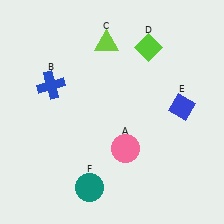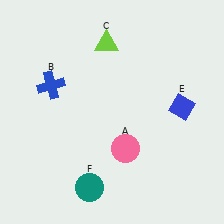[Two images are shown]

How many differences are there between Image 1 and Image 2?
There is 1 difference between the two images.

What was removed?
The lime diamond (D) was removed in Image 2.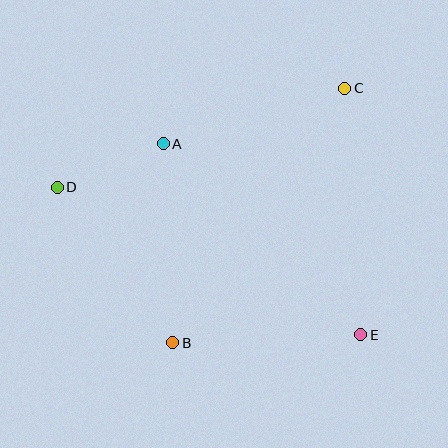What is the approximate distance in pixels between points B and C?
The distance between B and C is approximately 307 pixels.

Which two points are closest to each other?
Points A and D are closest to each other.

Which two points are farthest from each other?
Points D and E are farthest from each other.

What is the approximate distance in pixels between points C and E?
The distance between C and E is approximately 247 pixels.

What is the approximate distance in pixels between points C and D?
The distance between C and D is approximately 304 pixels.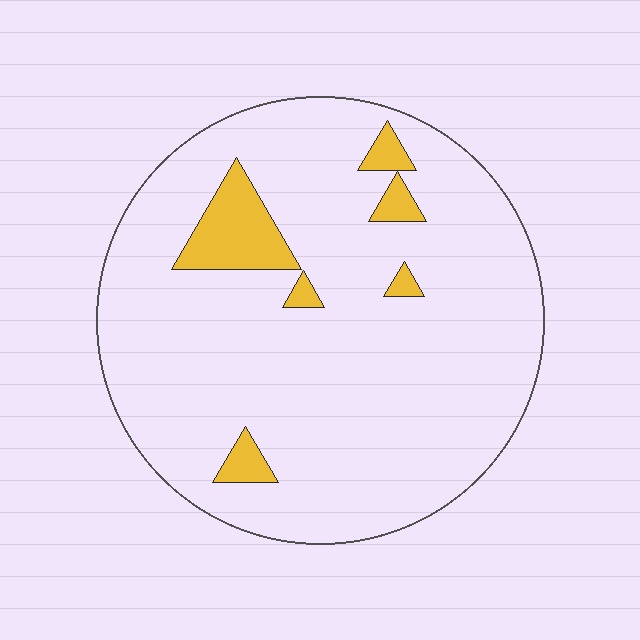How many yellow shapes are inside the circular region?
6.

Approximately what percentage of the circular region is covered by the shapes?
Approximately 10%.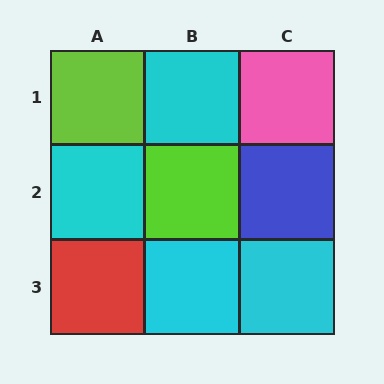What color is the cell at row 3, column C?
Cyan.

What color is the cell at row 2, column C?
Blue.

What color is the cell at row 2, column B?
Lime.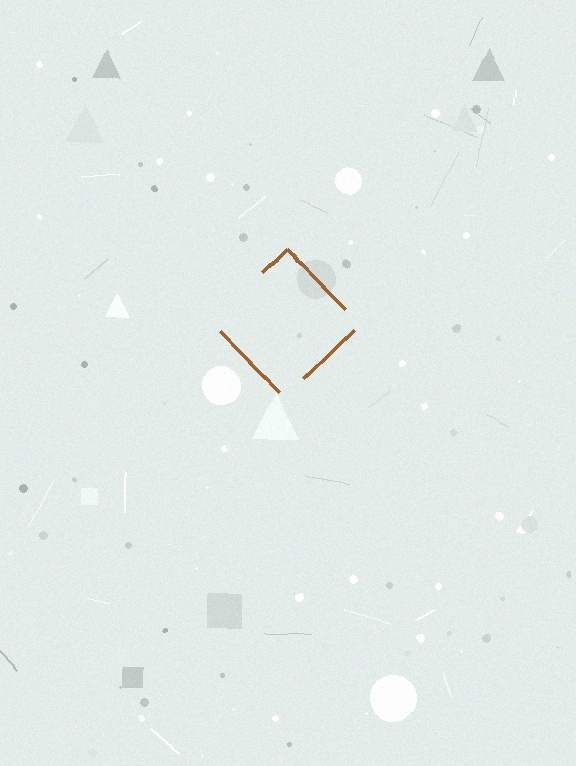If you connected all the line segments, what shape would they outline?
They would outline a diamond.